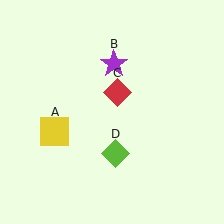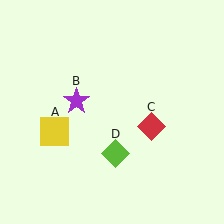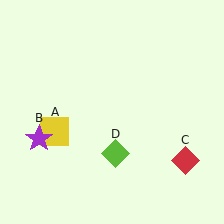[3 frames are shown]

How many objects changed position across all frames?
2 objects changed position: purple star (object B), red diamond (object C).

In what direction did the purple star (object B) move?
The purple star (object B) moved down and to the left.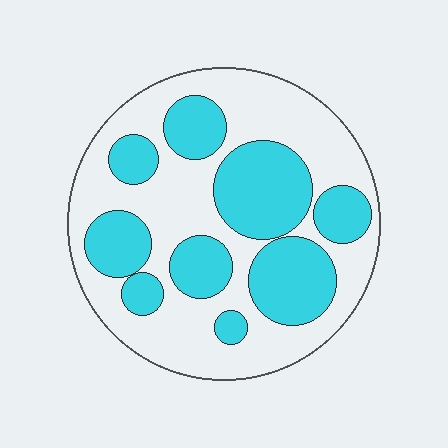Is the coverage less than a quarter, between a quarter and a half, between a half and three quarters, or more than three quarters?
Between a quarter and a half.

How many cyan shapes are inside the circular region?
9.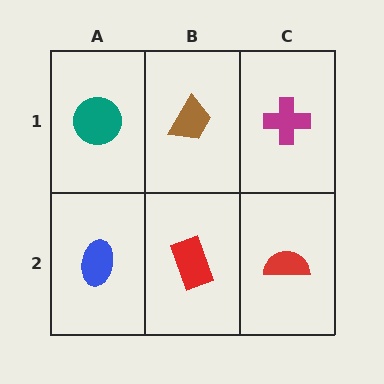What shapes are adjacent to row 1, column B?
A red rectangle (row 2, column B), a teal circle (row 1, column A), a magenta cross (row 1, column C).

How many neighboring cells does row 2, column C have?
2.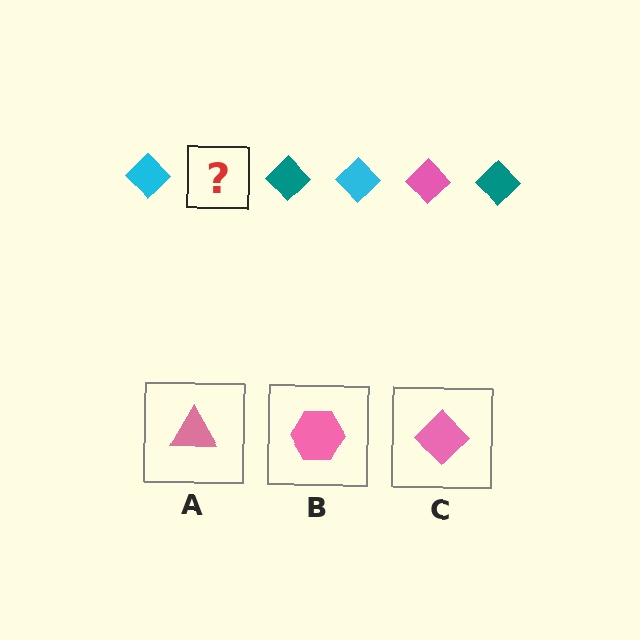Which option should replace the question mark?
Option C.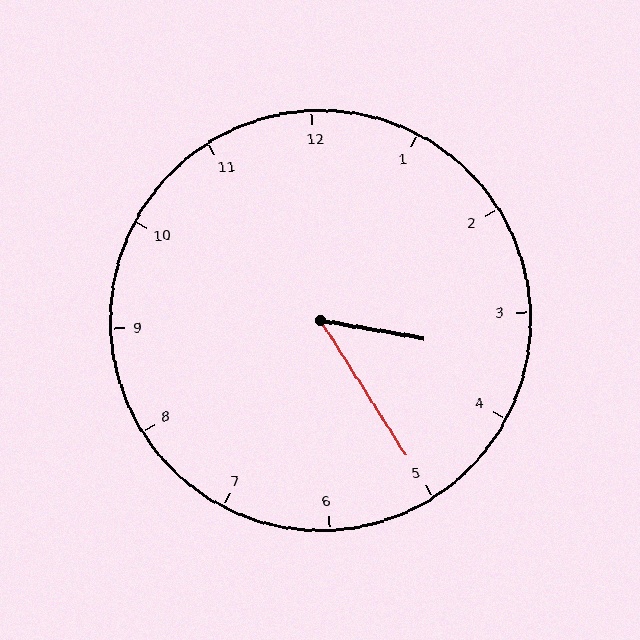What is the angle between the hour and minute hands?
Approximately 48 degrees.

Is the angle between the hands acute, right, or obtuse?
It is acute.